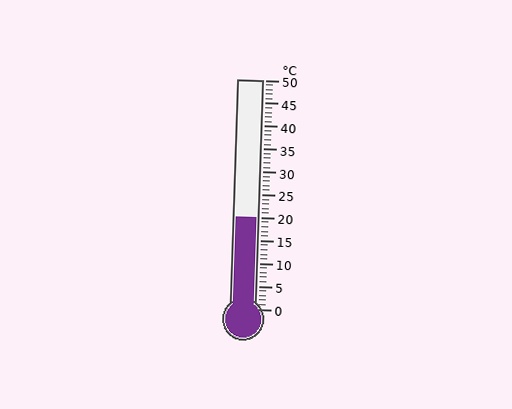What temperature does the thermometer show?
The thermometer shows approximately 20°C.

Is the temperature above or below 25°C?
The temperature is below 25°C.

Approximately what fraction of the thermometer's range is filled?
The thermometer is filled to approximately 40% of its range.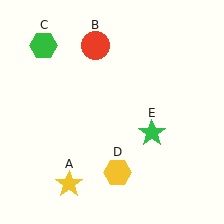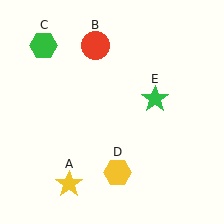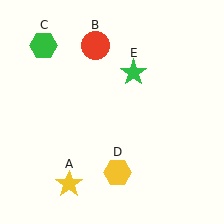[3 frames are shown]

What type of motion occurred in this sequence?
The green star (object E) rotated counterclockwise around the center of the scene.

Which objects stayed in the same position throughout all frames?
Yellow star (object A) and red circle (object B) and green hexagon (object C) and yellow hexagon (object D) remained stationary.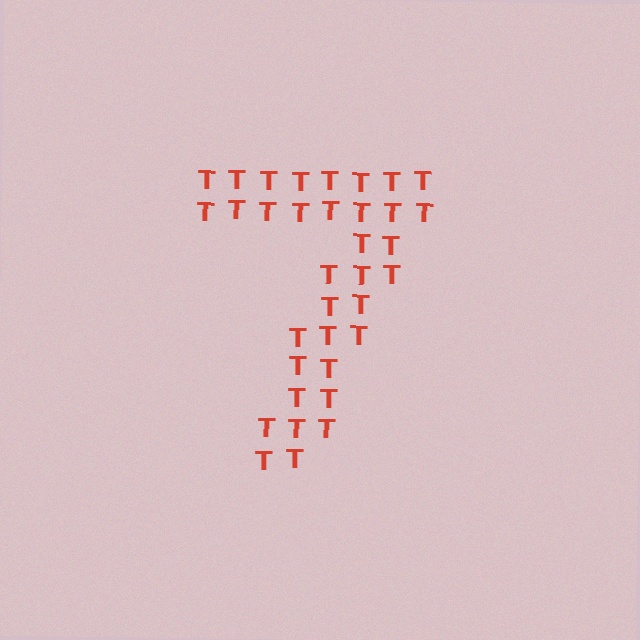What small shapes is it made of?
It is made of small letter T's.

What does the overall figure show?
The overall figure shows the digit 7.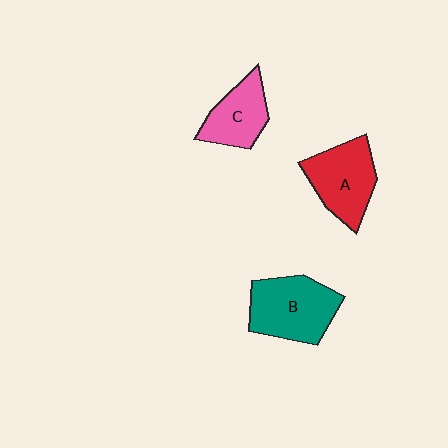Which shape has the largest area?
Shape B (teal).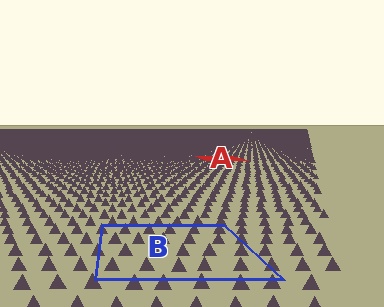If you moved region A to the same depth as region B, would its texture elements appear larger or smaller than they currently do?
They would appear larger. At a closer depth, the same texture elements are projected at a bigger on-screen size.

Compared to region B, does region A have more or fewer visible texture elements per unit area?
Region A has more texture elements per unit area — they are packed more densely because it is farther away.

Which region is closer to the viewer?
Region B is closer. The texture elements there are larger and more spread out.